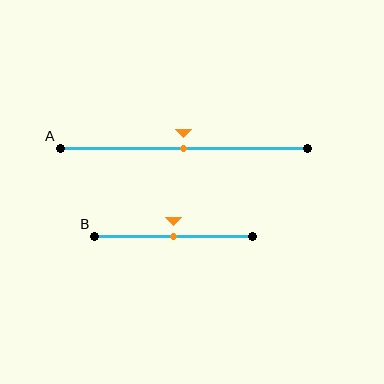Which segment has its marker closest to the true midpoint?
Segment A has its marker closest to the true midpoint.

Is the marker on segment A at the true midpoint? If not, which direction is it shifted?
Yes, the marker on segment A is at the true midpoint.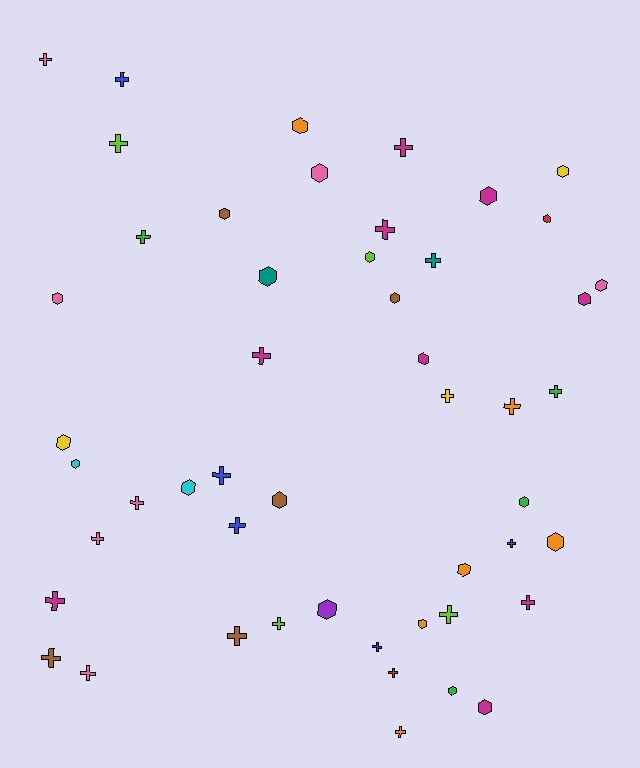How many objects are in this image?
There are 50 objects.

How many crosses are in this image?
There are 26 crosses.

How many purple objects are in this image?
There is 1 purple object.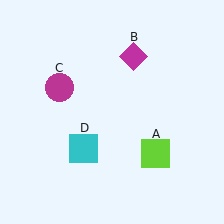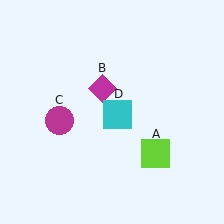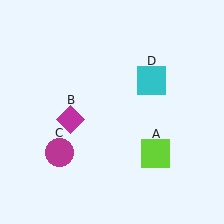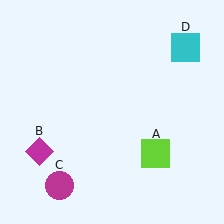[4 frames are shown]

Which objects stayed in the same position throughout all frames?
Lime square (object A) remained stationary.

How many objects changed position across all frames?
3 objects changed position: magenta diamond (object B), magenta circle (object C), cyan square (object D).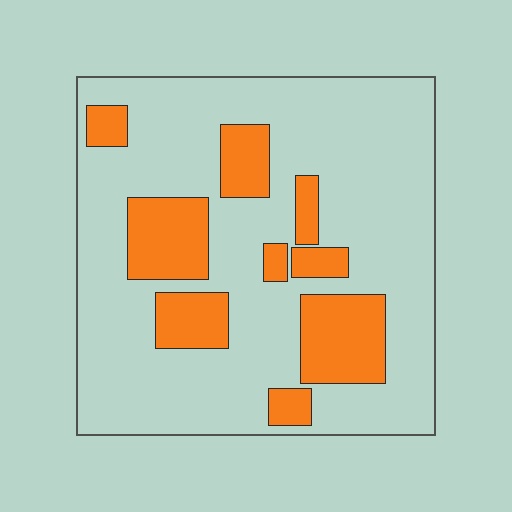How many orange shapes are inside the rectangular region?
9.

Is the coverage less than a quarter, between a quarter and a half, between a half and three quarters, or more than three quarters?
Less than a quarter.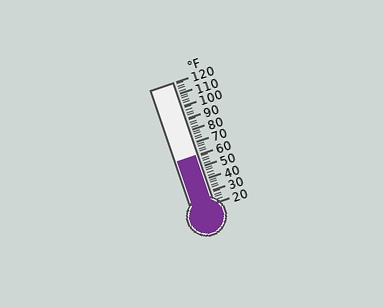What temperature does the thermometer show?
The thermometer shows approximately 60°F.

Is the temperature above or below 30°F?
The temperature is above 30°F.